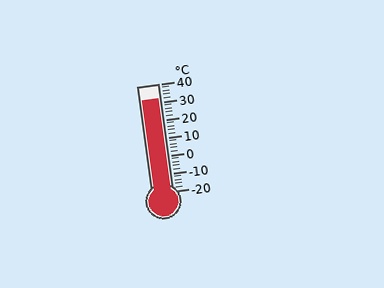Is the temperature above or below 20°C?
The temperature is above 20°C.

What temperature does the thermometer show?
The thermometer shows approximately 32°C.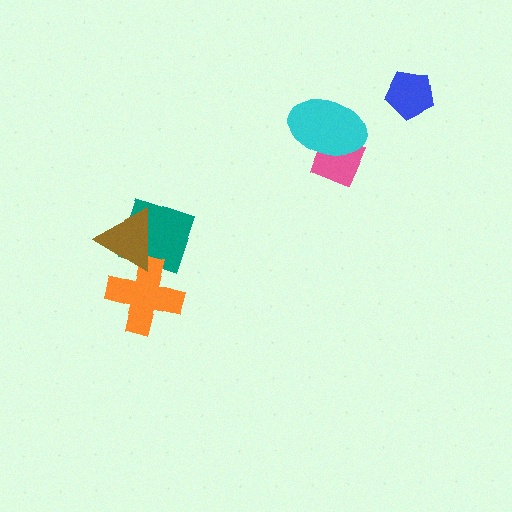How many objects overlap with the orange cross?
2 objects overlap with the orange cross.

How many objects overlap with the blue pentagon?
0 objects overlap with the blue pentagon.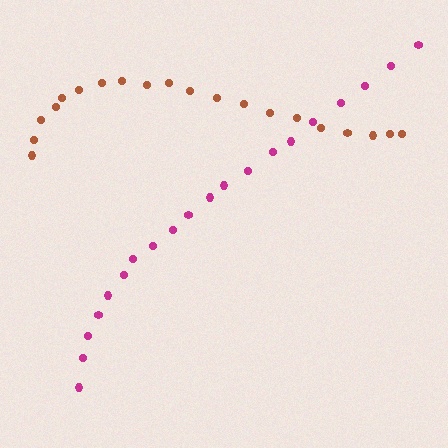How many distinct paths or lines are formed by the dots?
There are 2 distinct paths.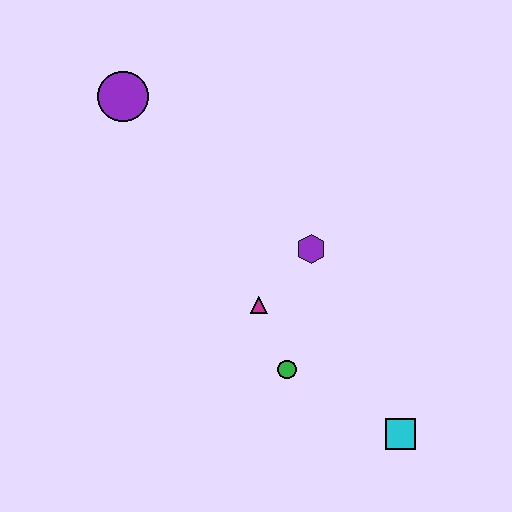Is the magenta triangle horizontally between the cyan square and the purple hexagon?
No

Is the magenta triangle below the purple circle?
Yes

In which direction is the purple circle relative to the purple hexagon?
The purple circle is to the left of the purple hexagon.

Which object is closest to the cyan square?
The green circle is closest to the cyan square.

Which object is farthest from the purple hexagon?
The purple circle is farthest from the purple hexagon.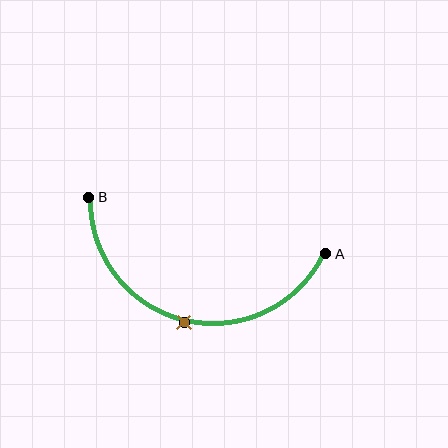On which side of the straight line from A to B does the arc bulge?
The arc bulges below the straight line connecting A and B.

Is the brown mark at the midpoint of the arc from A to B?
Yes. The brown mark lies on the arc at equal arc-length from both A and B — it is the arc midpoint.